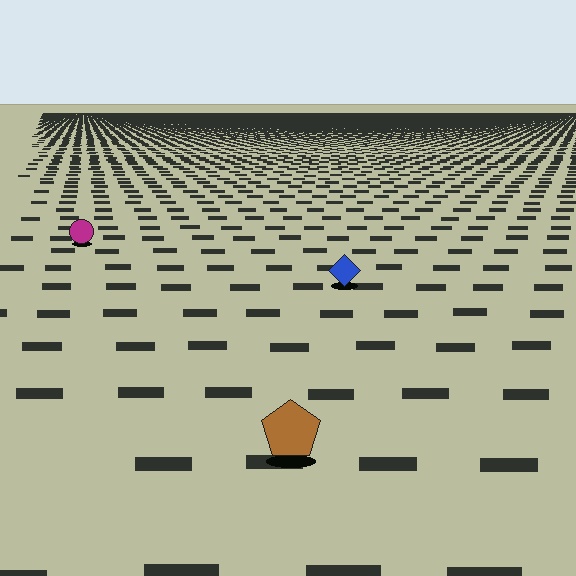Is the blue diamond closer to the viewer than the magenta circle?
Yes. The blue diamond is closer — you can tell from the texture gradient: the ground texture is coarser near it.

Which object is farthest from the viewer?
The magenta circle is farthest from the viewer. It appears smaller and the ground texture around it is denser.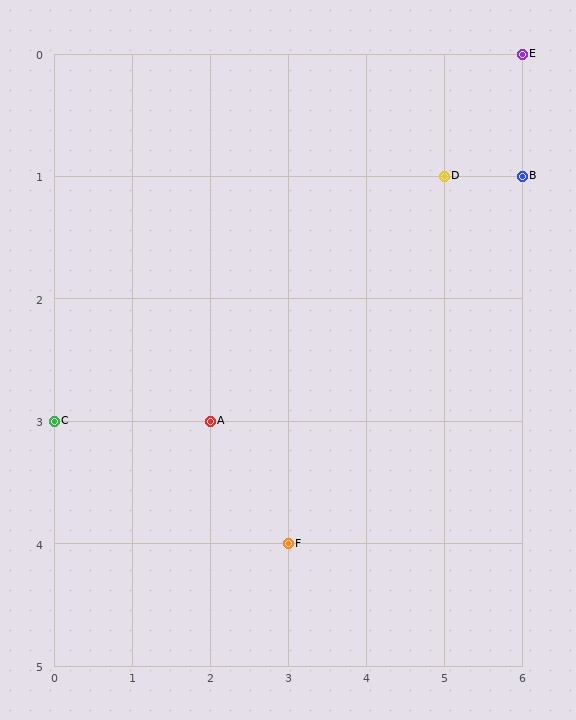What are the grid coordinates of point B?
Point B is at grid coordinates (6, 1).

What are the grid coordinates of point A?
Point A is at grid coordinates (2, 3).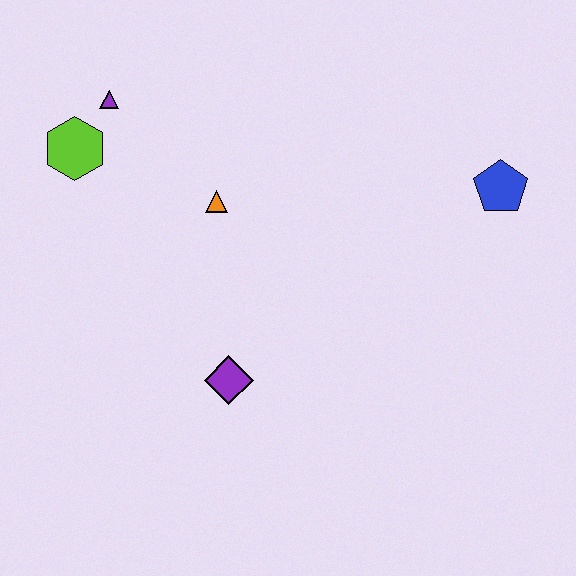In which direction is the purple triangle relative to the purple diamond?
The purple triangle is above the purple diamond.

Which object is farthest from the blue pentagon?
The lime hexagon is farthest from the blue pentagon.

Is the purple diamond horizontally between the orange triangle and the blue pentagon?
Yes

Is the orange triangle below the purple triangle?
Yes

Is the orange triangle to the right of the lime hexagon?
Yes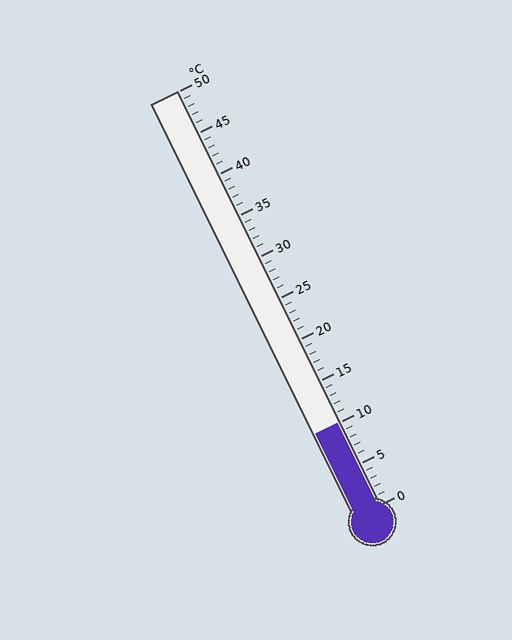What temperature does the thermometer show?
The thermometer shows approximately 10°C.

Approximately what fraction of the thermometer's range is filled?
The thermometer is filled to approximately 20% of its range.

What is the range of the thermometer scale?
The thermometer scale ranges from 0°C to 50°C.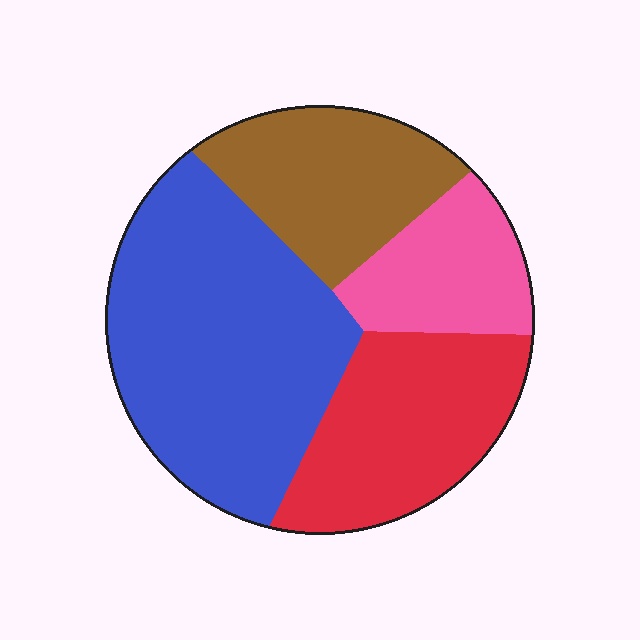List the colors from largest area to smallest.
From largest to smallest: blue, red, brown, pink.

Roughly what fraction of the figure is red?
Red takes up about one quarter (1/4) of the figure.